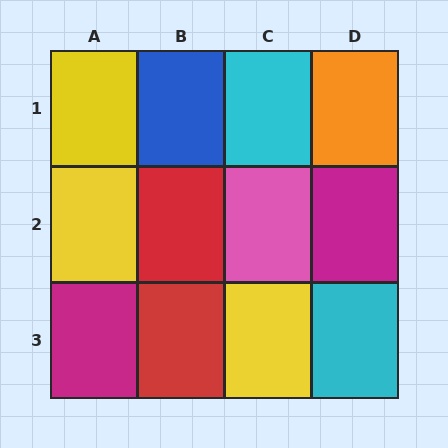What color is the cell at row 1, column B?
Blue.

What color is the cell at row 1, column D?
Orange.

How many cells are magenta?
2 cells are magenta.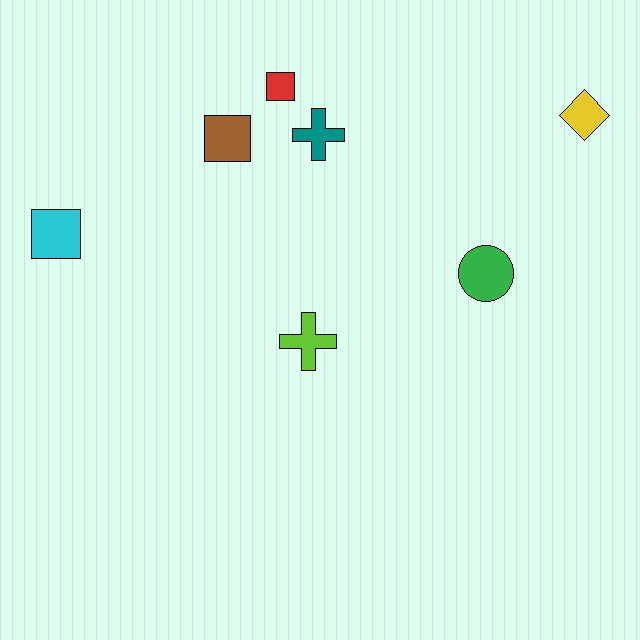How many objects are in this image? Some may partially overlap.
There are 7 objects.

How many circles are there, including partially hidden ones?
There is 1 circle.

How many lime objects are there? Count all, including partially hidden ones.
There is 1 lime object.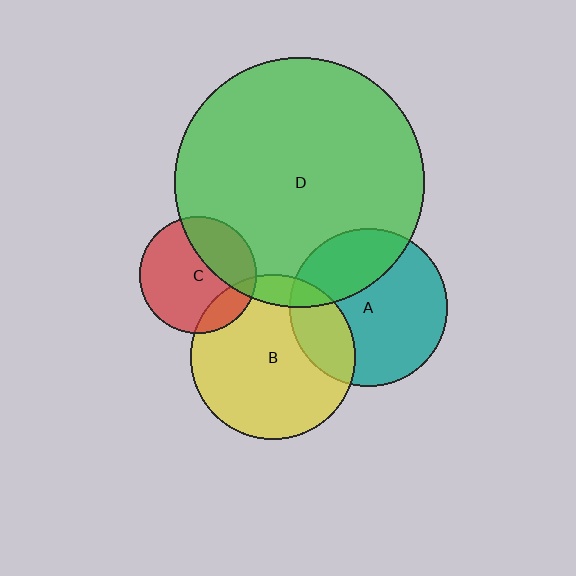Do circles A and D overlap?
Yes.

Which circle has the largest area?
Circle D (green).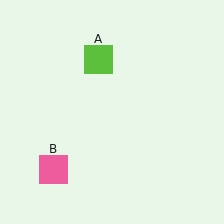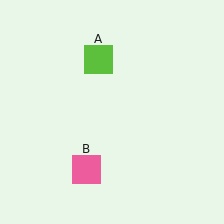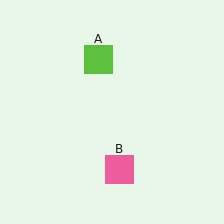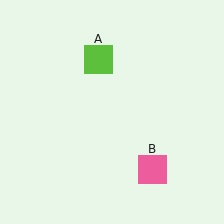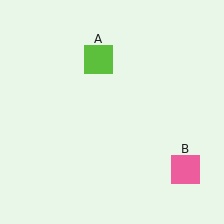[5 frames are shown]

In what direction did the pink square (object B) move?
The pink square (object B) moved right.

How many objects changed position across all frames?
1 object changed position: pink square (object B).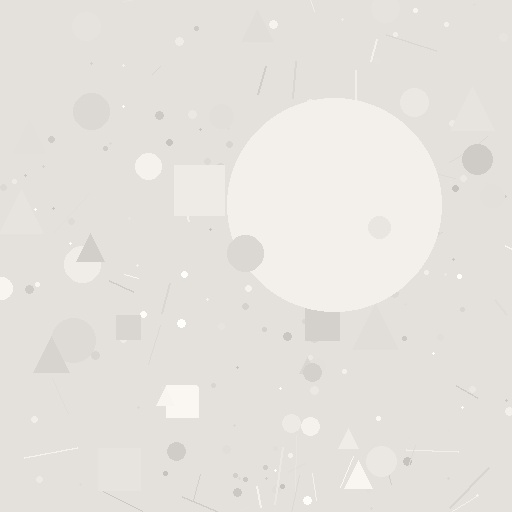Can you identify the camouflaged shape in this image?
The camouflaged shape is a circle.